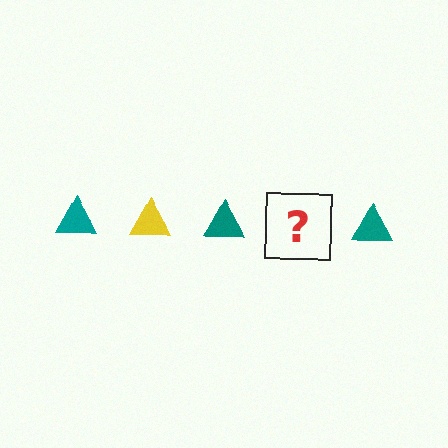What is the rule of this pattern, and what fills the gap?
The rule is that the pattern cycles through teal, yellow triangles. The gap should be filled with a yellow triangle.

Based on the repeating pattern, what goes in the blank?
The blank should be a yellow triangle.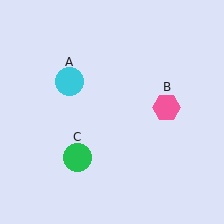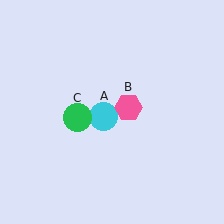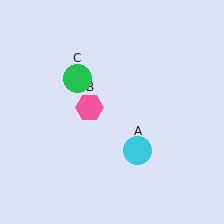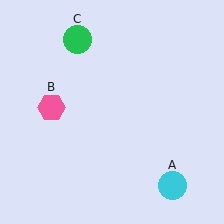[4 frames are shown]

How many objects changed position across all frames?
3 objects changed position: cyan circle (object A), pink hexagon (object B), green circle (object C).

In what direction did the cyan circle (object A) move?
The cyan circle (object A) moved down and to the right.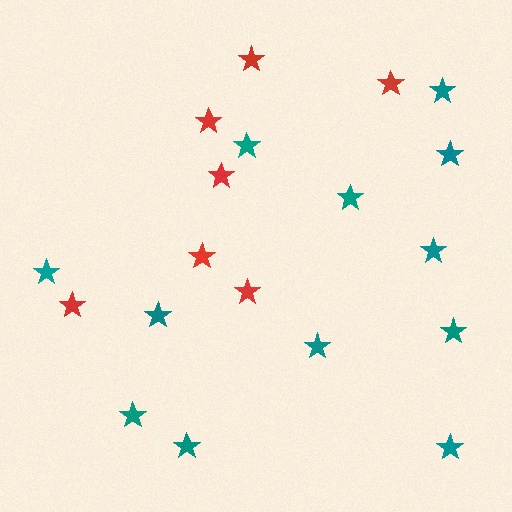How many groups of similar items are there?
There are 2 groups: one group of red stars (7) and one group of teal stars (12).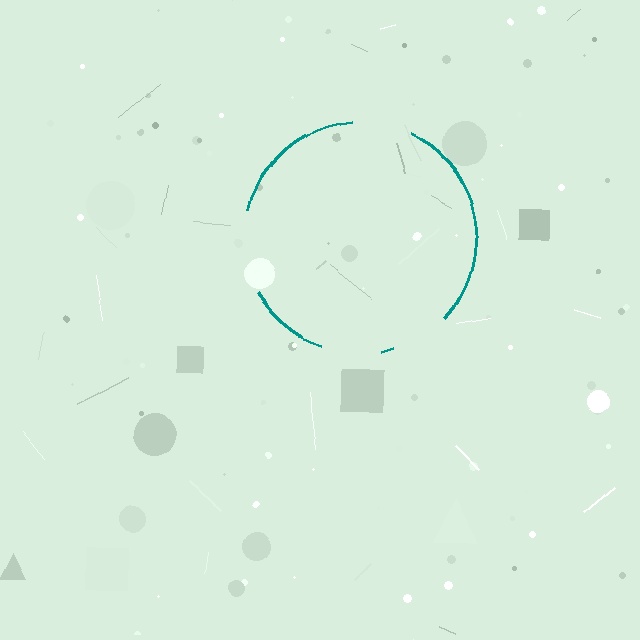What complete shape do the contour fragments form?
The contour fragments form a circle.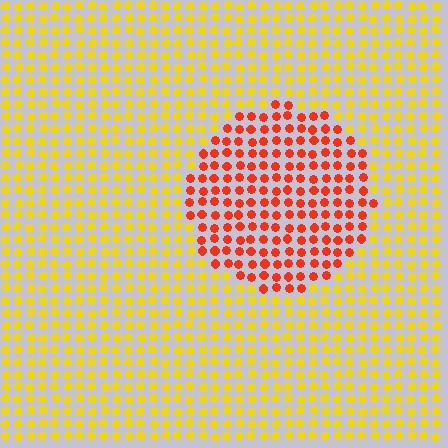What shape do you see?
I see a circle.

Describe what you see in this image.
The image is filled with small yellow elements in a uniform arrangement. A circle-shaped region is visible where the elements are tinted to a slightly different hue, forming a subtle color boundary.